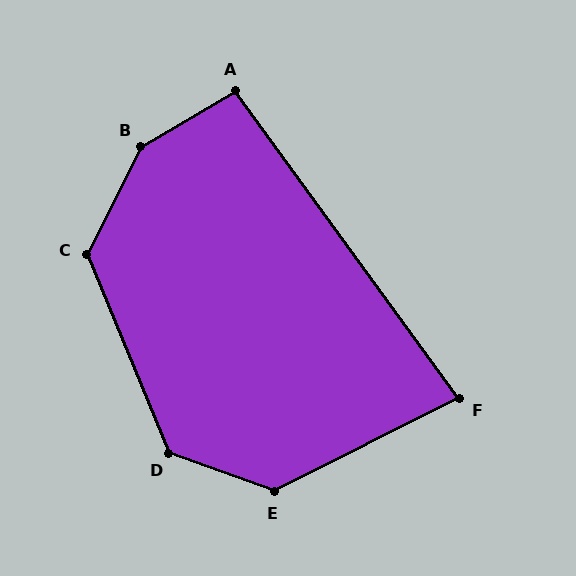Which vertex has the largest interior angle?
B, at approximately 147 degrees.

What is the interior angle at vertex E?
Approximately 134 degrees (obtuse).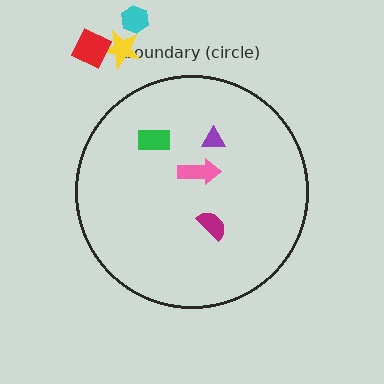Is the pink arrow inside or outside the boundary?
Inside.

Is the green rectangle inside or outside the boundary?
Inside.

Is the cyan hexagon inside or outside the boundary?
Outside.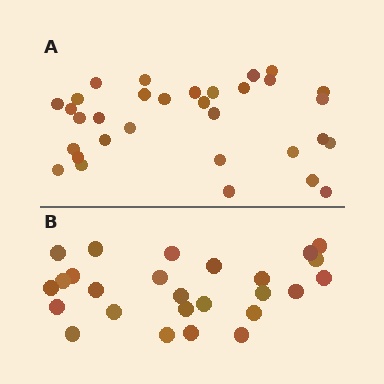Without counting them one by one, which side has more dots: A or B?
Region A (the top region) has more dots.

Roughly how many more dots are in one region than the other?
Region A has about 6 more dots than region B.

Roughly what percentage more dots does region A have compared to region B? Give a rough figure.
About 25% more.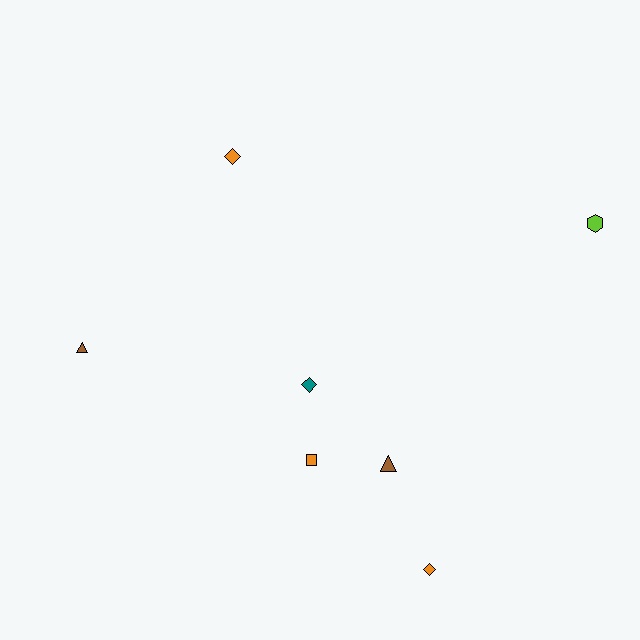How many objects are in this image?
There are 7 objects.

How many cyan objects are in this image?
There are no cyan objects.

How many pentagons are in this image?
There are no pentagons.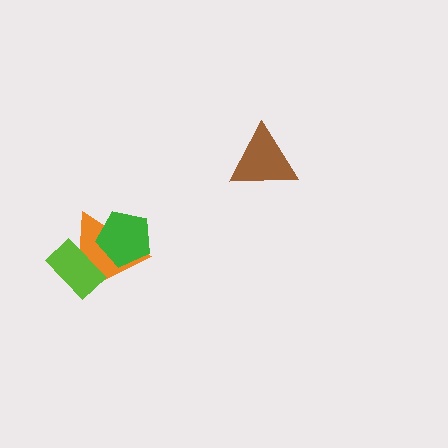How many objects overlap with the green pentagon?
1 object overlaps with the green pentagon.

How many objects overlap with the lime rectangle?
1 object overlaps with the lime rectangle.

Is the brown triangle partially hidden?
No, no other shape covers it.